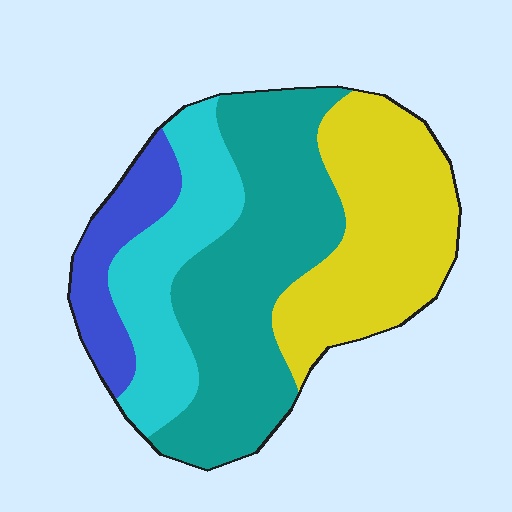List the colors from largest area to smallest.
From largest to smallest: teal, yellow, cyan, blue.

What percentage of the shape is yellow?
Yellow covers 30% of the shape.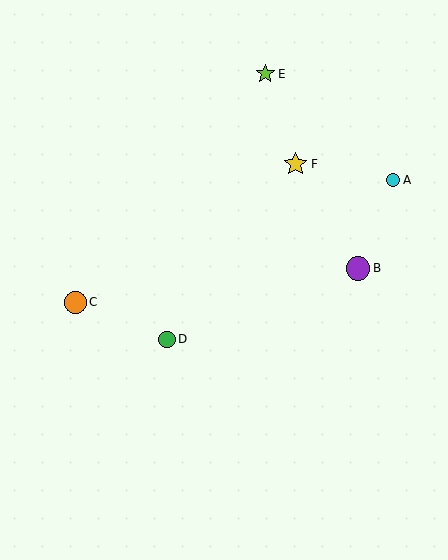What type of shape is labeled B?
Shape B is a purple circle.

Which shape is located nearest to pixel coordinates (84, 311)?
The orange circle (labeled C) at (75, 302) is nearest to that location.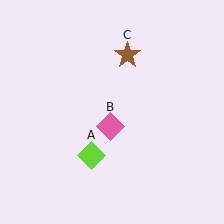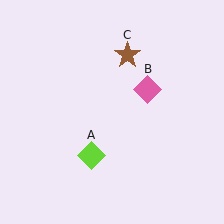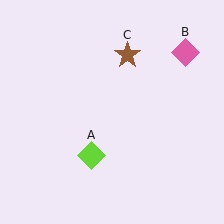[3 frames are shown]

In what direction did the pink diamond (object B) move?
The pink diamond (object B) moved up and to the right.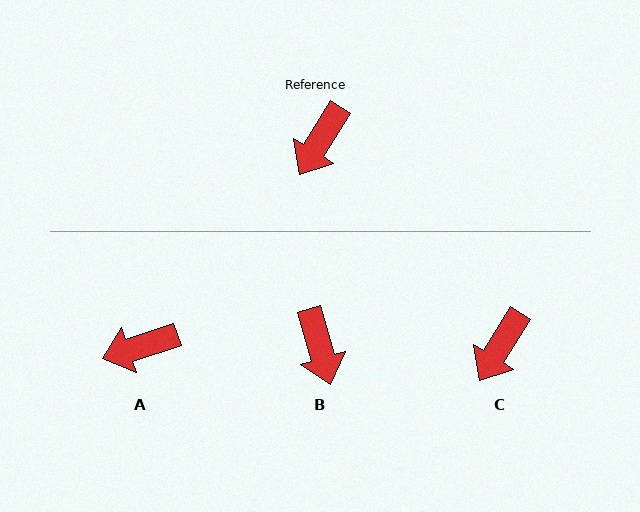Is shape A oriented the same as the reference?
No, it is off by about 40 degrees.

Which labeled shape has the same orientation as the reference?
C.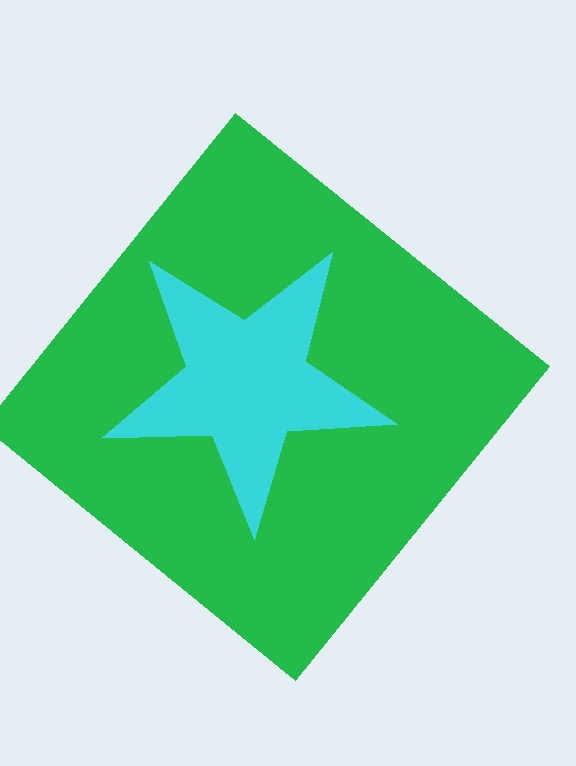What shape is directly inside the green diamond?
The cyan star.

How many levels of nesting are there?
2.